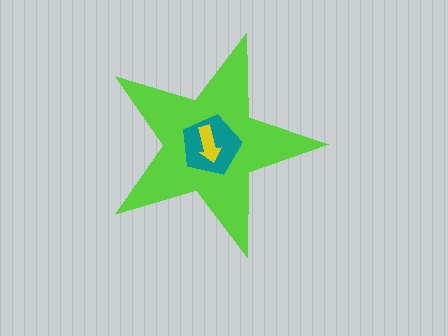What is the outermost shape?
The lime star.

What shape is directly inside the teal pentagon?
The yellow arrow.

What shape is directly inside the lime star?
The teal pentagon.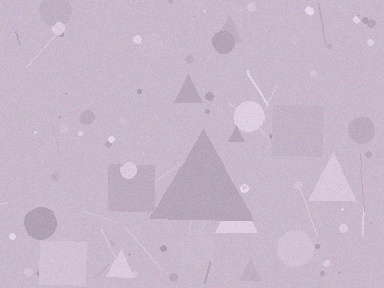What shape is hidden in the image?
A triangle is hidden in the image.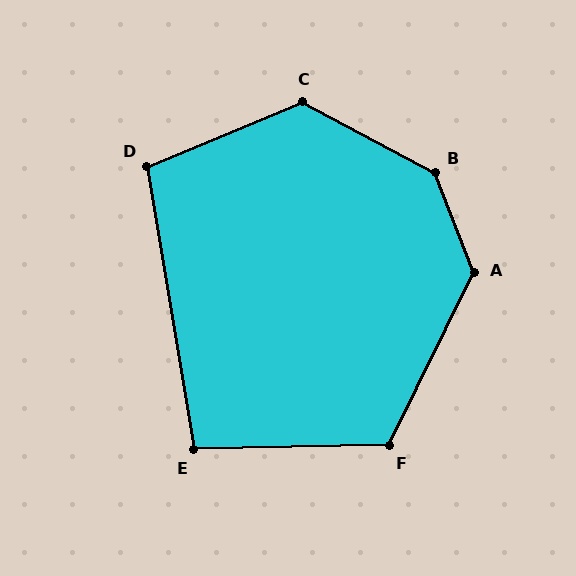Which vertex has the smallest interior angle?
E, at approximately 98 degrees.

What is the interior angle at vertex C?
Approximately 129 degrees (obtuse).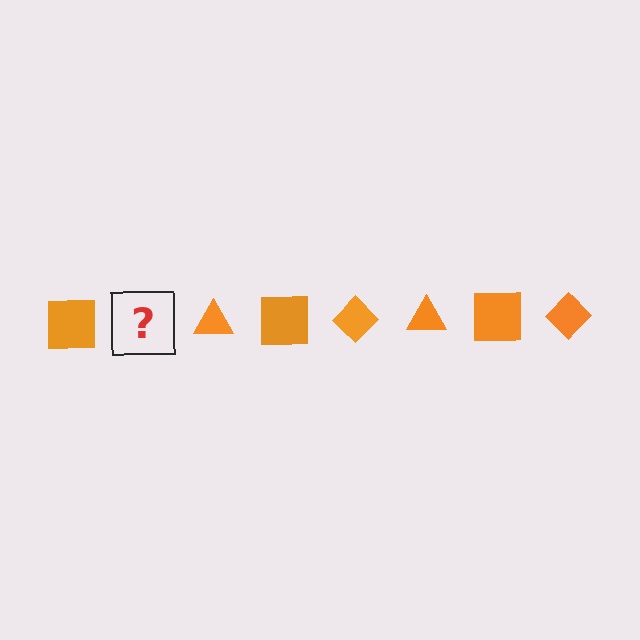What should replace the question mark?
The question mark should be replaced with an orange diamond.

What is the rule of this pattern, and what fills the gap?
The rule is that the pattern cycles through square, diamond, triangle shapes in orange. The gap should be filled with an orange diamond.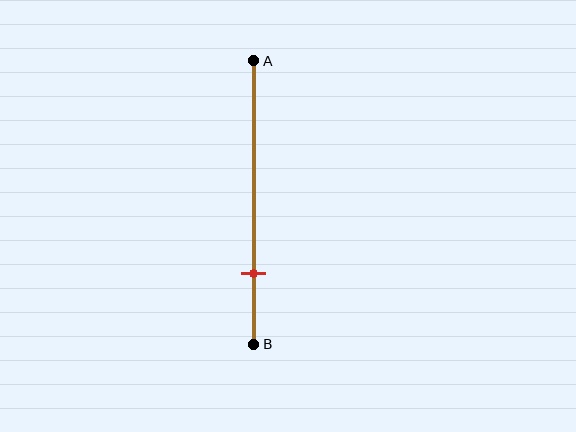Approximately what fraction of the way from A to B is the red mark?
The red mark is approximately 75% of the way from A to B.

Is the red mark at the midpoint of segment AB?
No, the mark is at about 75% from A, not at the 50% midpoint.